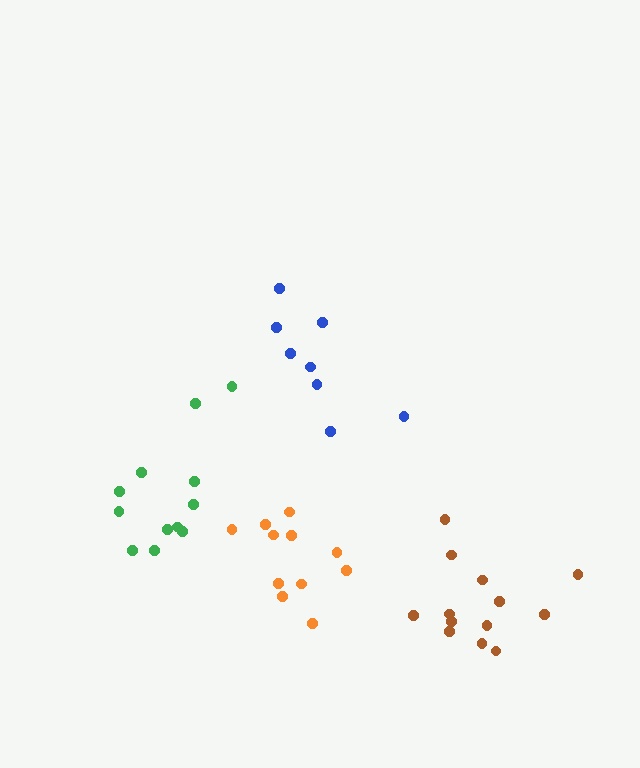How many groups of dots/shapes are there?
There are 4 groups.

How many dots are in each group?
Group 1: 11 dots, Group 2: 12 dots, Group 3: 8 dots, Group 4: 13 dots (44 total).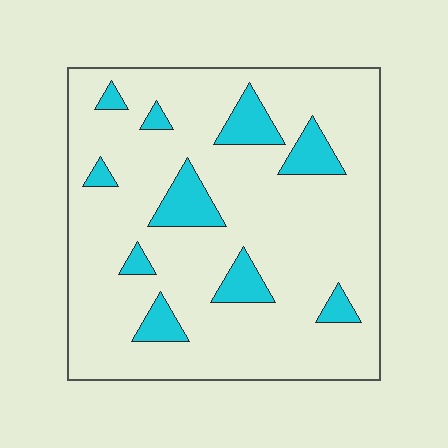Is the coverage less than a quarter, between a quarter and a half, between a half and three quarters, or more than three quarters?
Less than a quarter.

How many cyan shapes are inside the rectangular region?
10.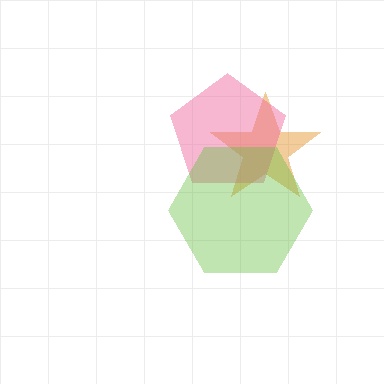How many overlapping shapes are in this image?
There are 3 overlapping shapes in the image.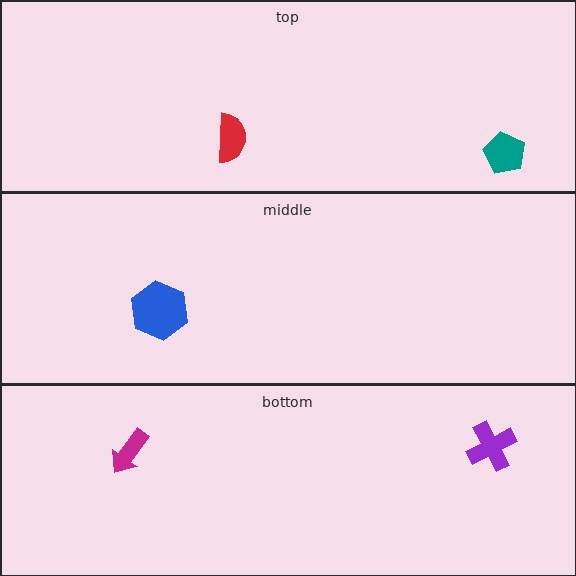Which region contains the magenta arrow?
The bottom region.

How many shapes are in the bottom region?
2.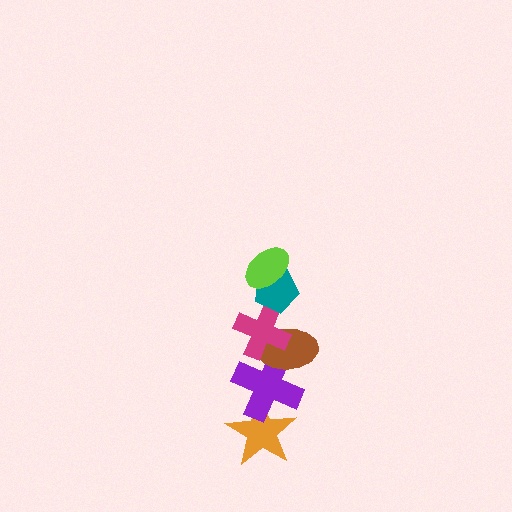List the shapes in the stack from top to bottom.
From top to bottom: the lime ellipse, the teal pentagon, the magenta cross, the brown ellipse, the purple cross, the orange star.